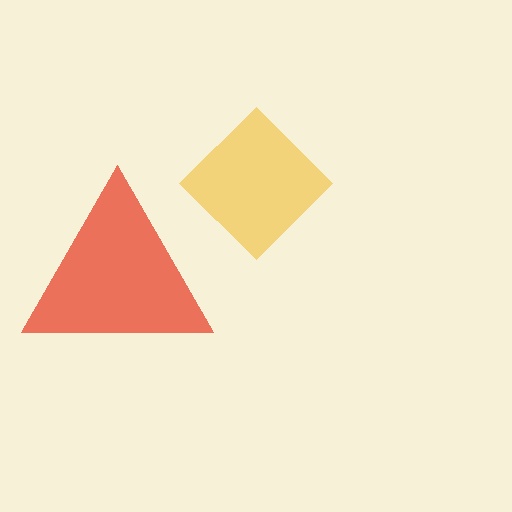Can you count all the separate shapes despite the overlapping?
Yes, there are 2 separate shapes.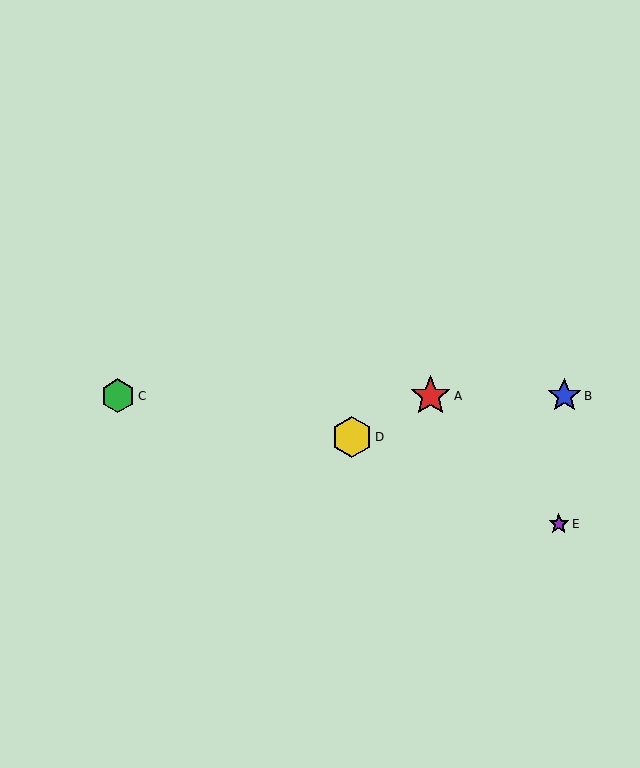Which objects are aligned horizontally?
Objects A, B, C are aligned horizontally.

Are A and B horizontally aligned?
Yes, both are at y≈396.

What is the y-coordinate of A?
Object A is at y≈396.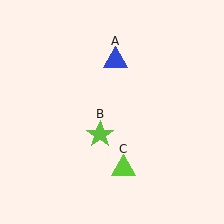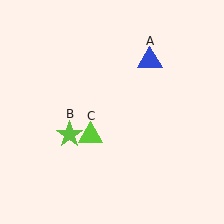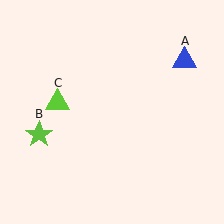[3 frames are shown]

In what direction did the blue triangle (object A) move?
The blue triangle (object A) moved right.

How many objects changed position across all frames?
3 objects changed position: blue triangle (object A), lime star (object B), lime triangle (object C).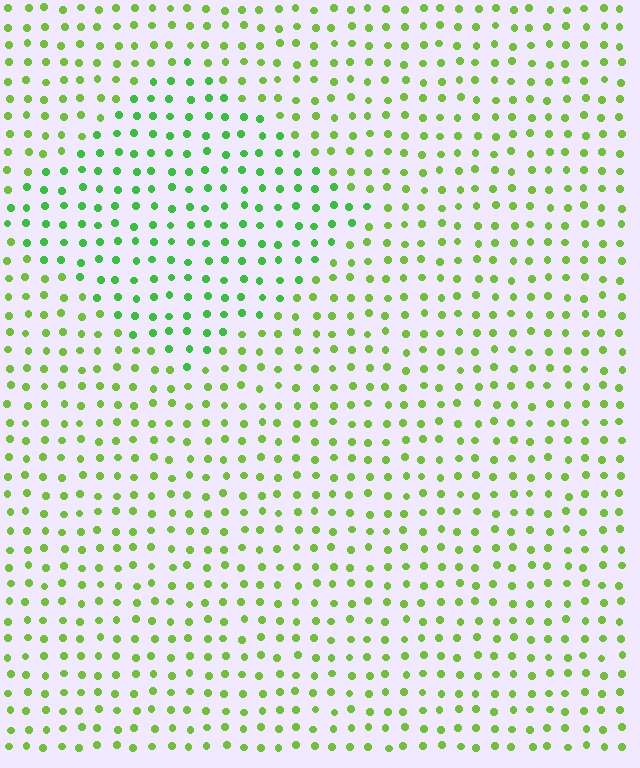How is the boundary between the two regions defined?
The boundary is defined purely by a slight shift in hue (about 27 degrees). Spacing, size, and orientation are identical on both sides.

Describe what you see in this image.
The image is filled with small lime elements in a uniform arrangement. A diamond-shaped region is visible where the elements are tinted to a slightly different hue, forming a subtle color boundary.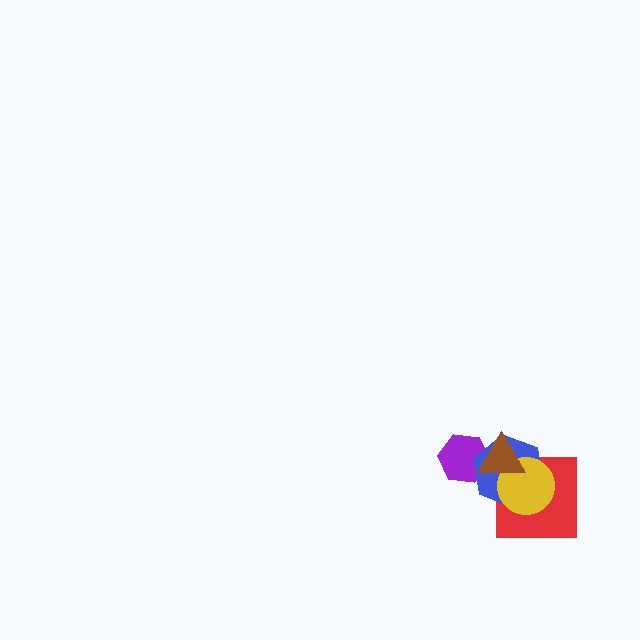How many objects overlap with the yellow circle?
3 objects overlap with the yellow circle.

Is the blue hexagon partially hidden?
Yes, it is partially covered by another shape.